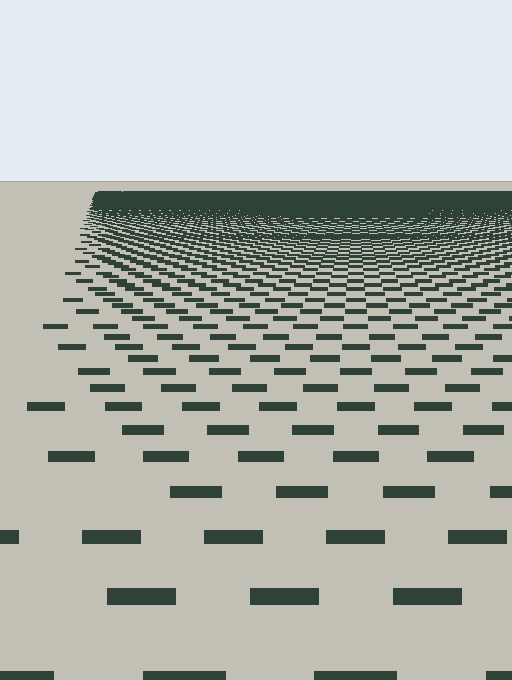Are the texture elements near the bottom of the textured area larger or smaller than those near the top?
Larger. Near the bottom, elements are closer to the viewer and appear at a bigger on-screen size.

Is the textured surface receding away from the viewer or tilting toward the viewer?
The surface is receding away from the viewer. Texture elements get smaller and denser toward the top.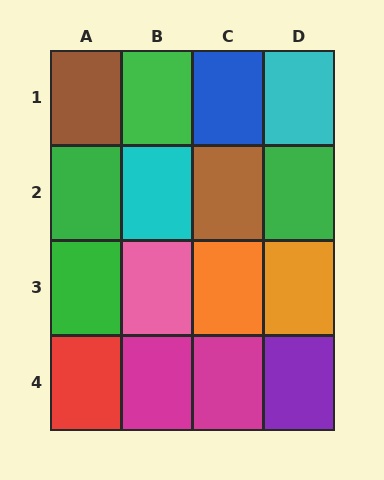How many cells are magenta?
2 cells are magenta.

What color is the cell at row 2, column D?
Green.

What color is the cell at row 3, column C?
Orange.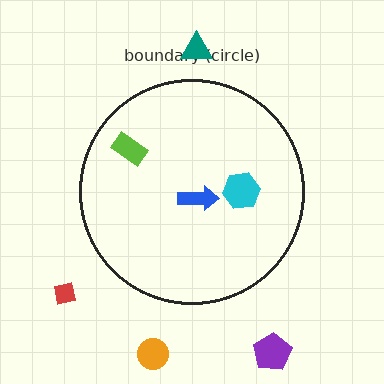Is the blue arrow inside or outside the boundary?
Inside.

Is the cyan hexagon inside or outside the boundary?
Inside.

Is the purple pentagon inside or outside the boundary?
Outside.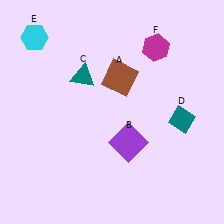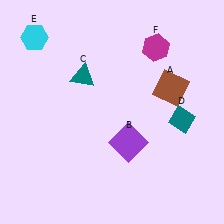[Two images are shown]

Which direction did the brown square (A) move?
The brown square (A) moved right.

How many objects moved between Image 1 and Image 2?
1 object moved between the two images.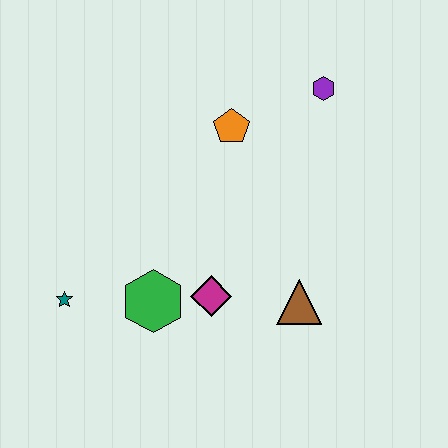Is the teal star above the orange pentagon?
No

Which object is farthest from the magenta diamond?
The purple hexagon is farthest from the magenta diamond.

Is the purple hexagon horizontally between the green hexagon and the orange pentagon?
No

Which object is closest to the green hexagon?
The magenta diamond is closest to the green hexagon.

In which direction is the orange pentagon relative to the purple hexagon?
The orange pentagon is to the left of the purple hexagon.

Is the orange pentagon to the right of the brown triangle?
No